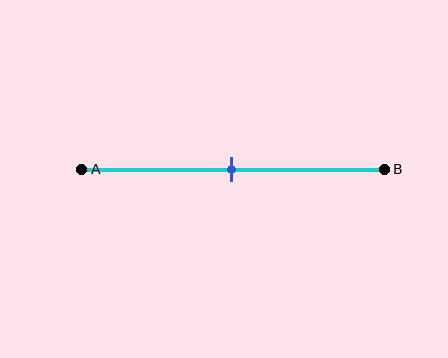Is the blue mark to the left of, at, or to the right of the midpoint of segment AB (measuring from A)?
The blue mark is approximately at the midpoint of segment AB.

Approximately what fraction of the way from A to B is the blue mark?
The blue mark is approximately 50% of the way from A to B.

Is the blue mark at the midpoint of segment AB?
Yes, the mark is approximately at the midpoint.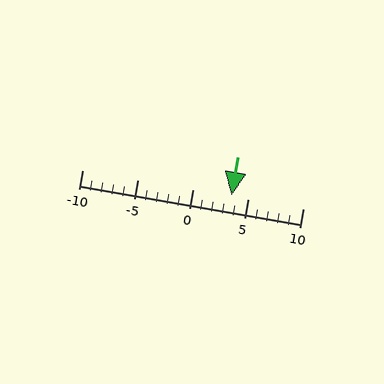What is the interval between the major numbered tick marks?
The major tick marks are spaced 5 units apart.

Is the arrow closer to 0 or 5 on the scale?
The arrow is closer to 5.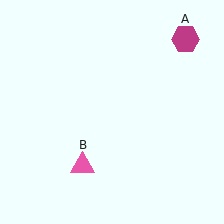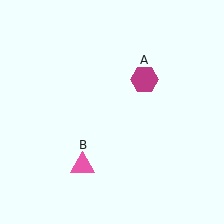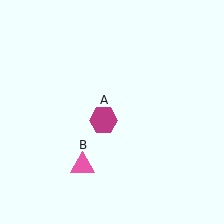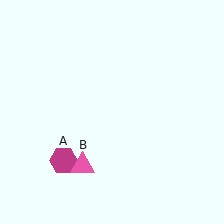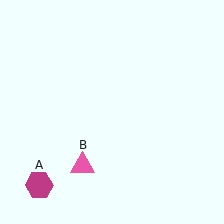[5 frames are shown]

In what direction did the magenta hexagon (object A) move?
The magenta hexagon (object A) moved down and to the left.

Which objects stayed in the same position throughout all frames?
Pink triangle (object B) remained stationary.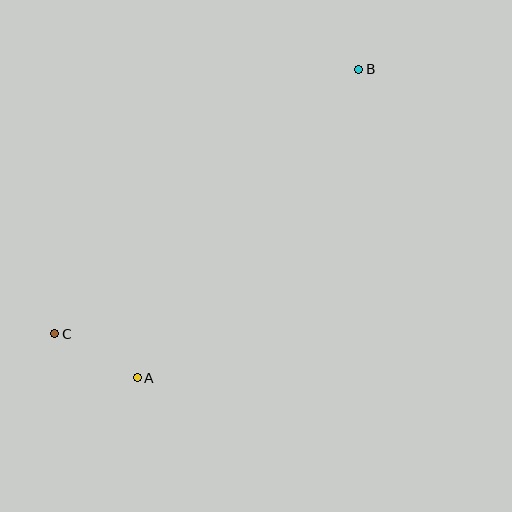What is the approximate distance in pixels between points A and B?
The distance between A and B is approximately 380 pixels.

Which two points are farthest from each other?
Points B and C are farthest from each other.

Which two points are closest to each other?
Points A and C are closest to each other.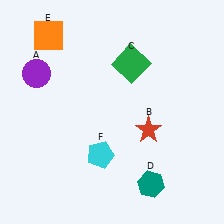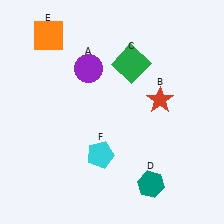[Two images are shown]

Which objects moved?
The objects that moved are: the purple circle (A), the red star (B).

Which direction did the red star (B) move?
The red star (B) moved up.